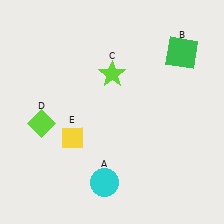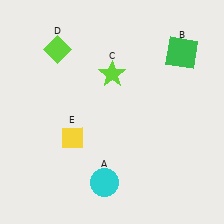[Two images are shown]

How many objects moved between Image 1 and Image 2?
1 object moved between the two images.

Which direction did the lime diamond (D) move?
The lime diamond (D) moved up.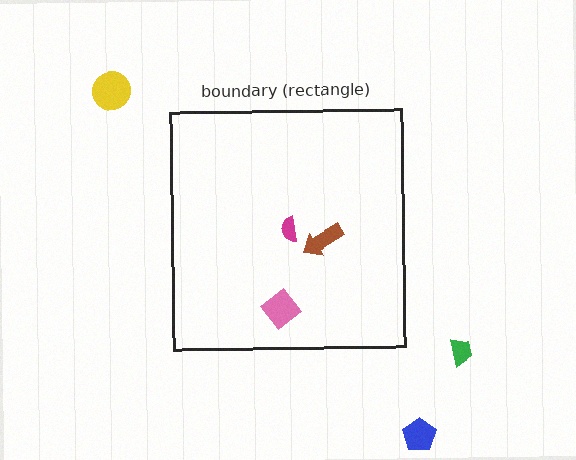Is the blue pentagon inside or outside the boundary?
Outside.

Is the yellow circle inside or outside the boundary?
Outside.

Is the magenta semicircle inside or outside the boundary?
Inside.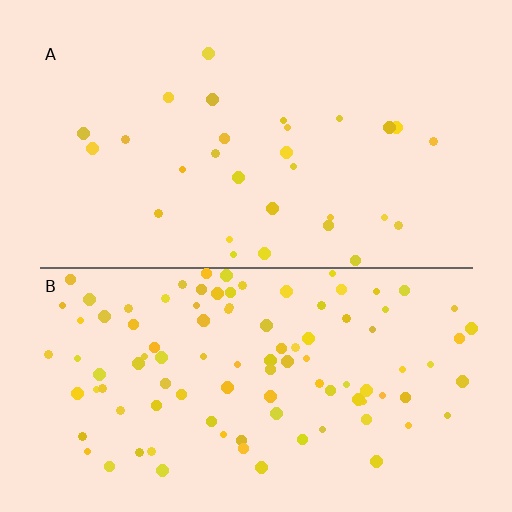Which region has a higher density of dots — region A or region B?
B (the bottom).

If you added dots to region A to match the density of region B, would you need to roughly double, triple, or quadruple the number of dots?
Approximately quadruple.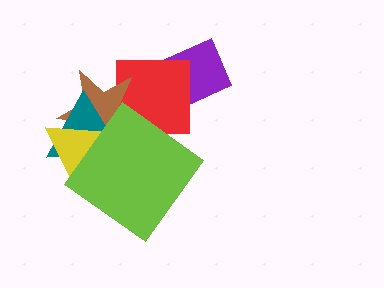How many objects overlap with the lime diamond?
3 objects overlap with the lime diamond.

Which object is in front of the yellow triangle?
The lime diamond is in front of the yellow triangle.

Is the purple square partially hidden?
Yes, it is partially covered by another shape.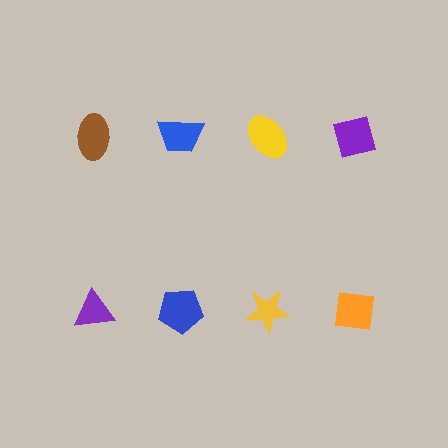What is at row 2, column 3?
A yellow star.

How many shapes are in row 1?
4 shapes.